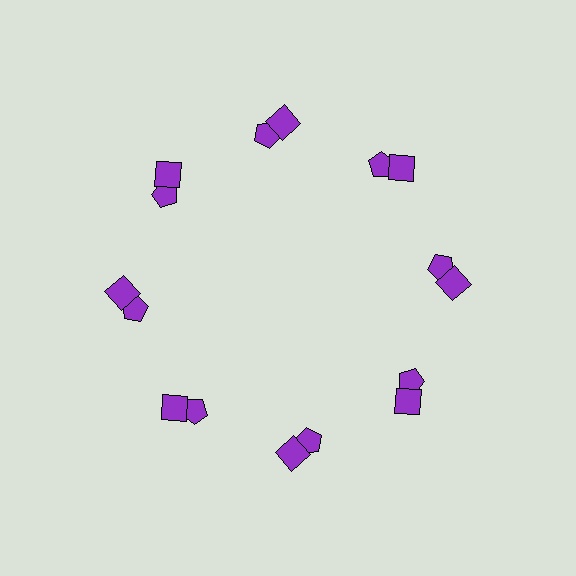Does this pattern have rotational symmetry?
Yes, this pattern has 8-fold rotational symmetry. It looks the same after rotating 45 degrees around the center.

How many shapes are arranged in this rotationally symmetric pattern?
There are 16 shapes, arranged in 8 groups of 2.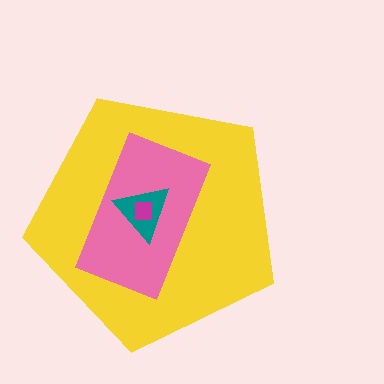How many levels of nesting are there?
4.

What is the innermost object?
The magenta square.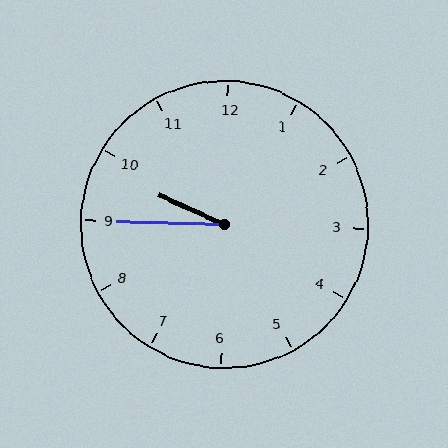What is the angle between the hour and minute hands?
Approximately 22 degrees.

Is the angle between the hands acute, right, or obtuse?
It is acute.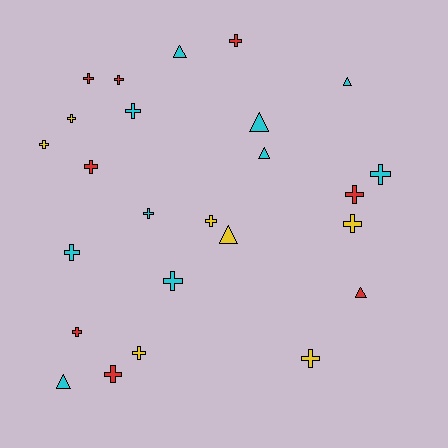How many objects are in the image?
There are 25 objects.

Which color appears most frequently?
Cyan, with 10 objects.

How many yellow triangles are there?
There is 1 yellow triangle.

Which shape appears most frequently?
Cross, with 18 objects.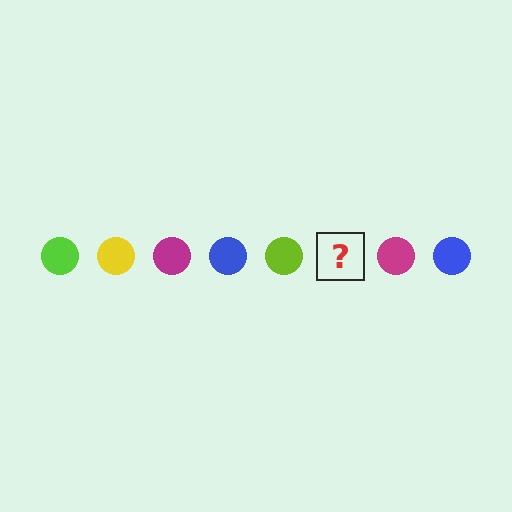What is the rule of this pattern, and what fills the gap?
The rule is that the pattern cycles through lime, yellow, magenta, blue circles. The gap should be filled with a yellow circle.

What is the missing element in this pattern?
The missing element is a yellow circle.